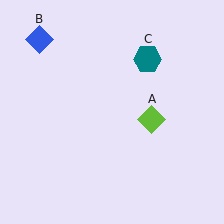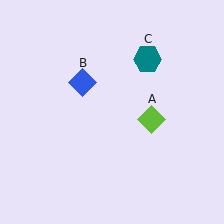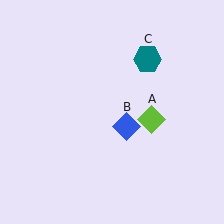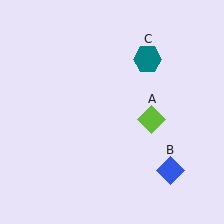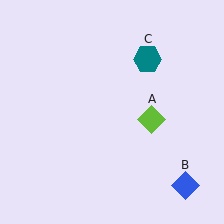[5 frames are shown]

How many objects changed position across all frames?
1 object changed position: blue diamond (object B).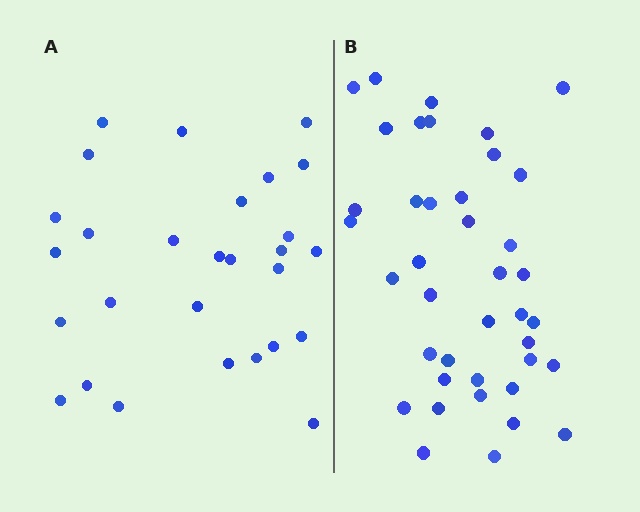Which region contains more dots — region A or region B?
Region B (the right region) has more dots.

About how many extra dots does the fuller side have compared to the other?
Region B has roughly 12 or so more dots than region A.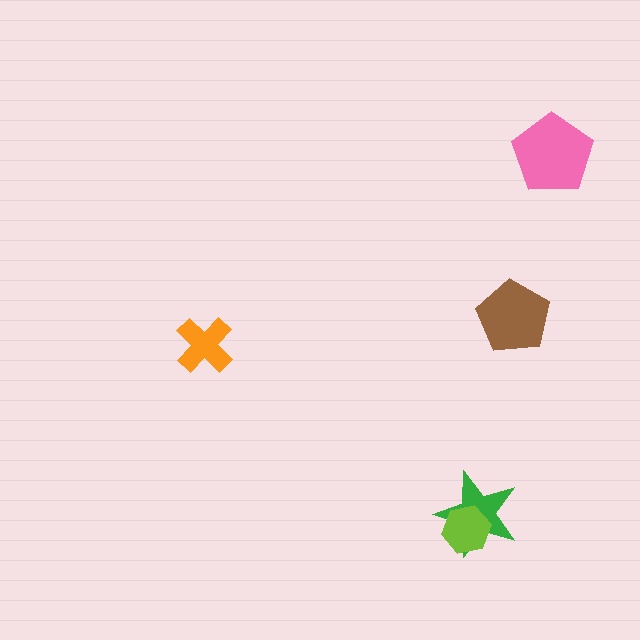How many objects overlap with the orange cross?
0 objects overlap with the orange cross.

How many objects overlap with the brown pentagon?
0 objects overlap with the brown pentagon.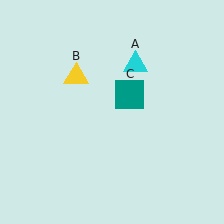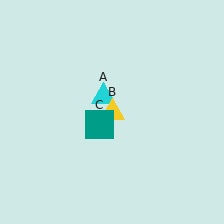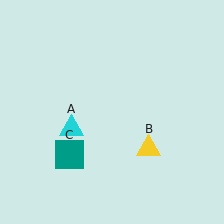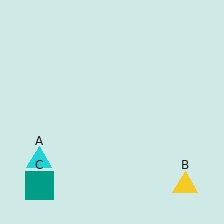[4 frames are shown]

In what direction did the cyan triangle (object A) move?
The cyan triangle (object A) moved down and to the left.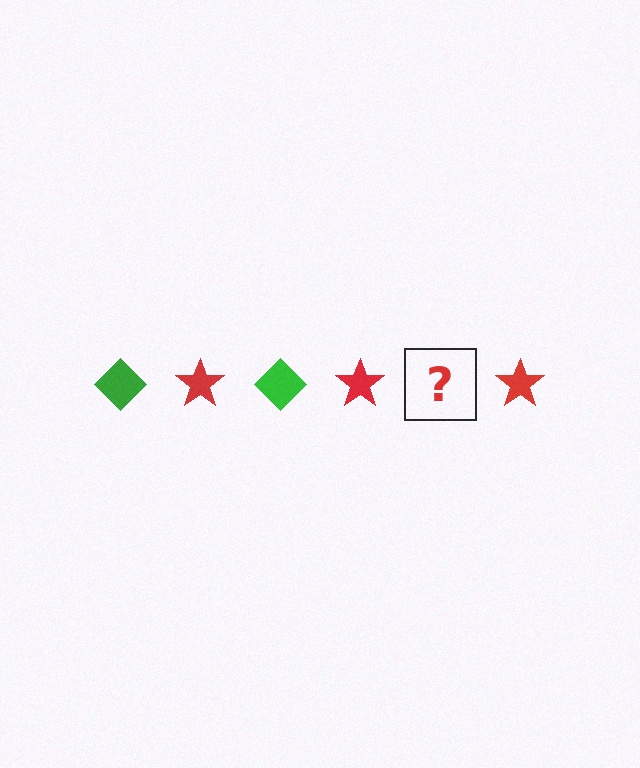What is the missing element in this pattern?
The missing element is a green diamond.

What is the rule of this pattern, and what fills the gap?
The rule is that the pattern alternates between green diamond and red star. The gap should be filled with a green diamond.